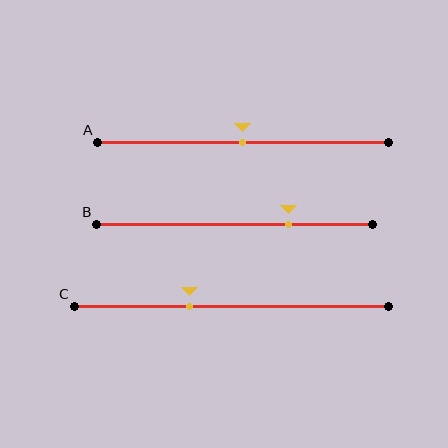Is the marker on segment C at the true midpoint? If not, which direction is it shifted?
No, the marker on segment C is shifted to the left by about 13% of the segment length.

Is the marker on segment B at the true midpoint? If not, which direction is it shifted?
No, the marker on segment B is shifted to the right by about 19% of the segment length.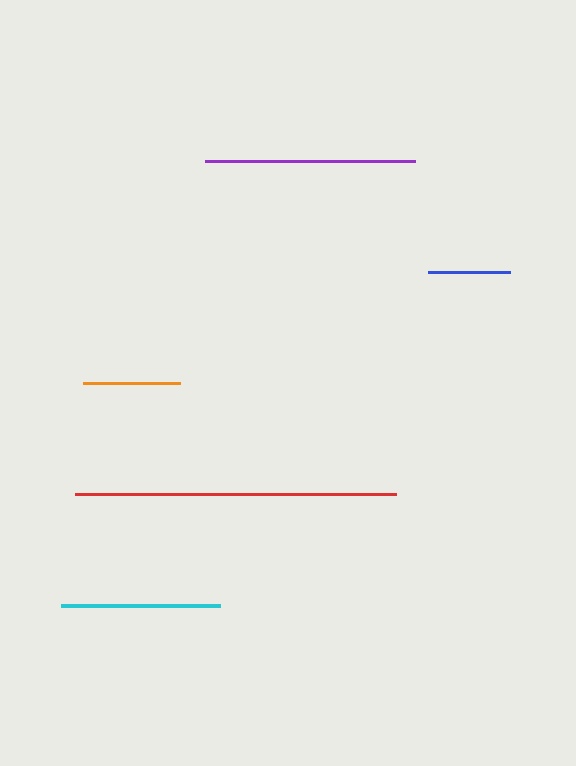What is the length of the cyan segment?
The cyan segment is approximately 159 pixels long.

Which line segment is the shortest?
The blue line is the shortest at approximately 82 pixels.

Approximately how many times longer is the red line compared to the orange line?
The red line is approximately 3.3 times the length of the orange line.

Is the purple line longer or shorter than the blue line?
The purple line is longer than the blue line.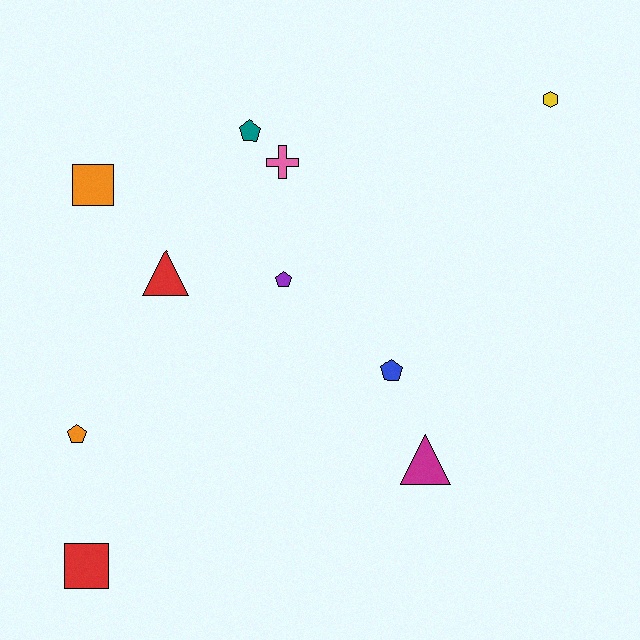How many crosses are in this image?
There is 1 cross.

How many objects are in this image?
There are 10 objects.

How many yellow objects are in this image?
There is 1 yellow object.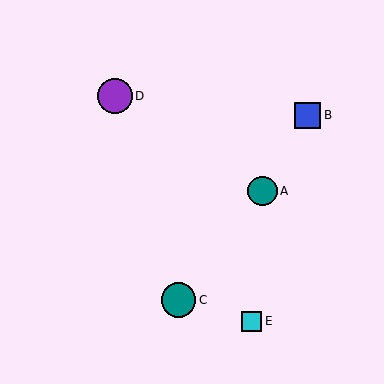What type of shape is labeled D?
Shape D is a purple circle.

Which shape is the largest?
The purple circle (labeled D) is the largest.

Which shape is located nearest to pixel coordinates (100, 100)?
The purple circle (labeled D) at (115, 96) is nearest to that location.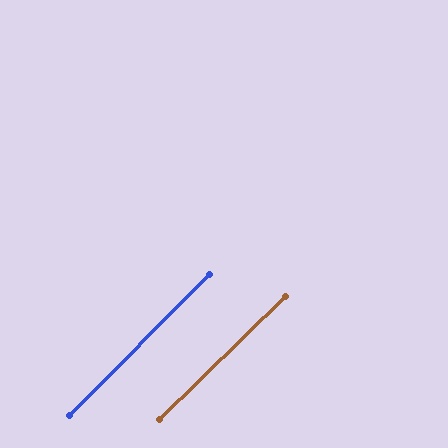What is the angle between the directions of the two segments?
Approximately 1 degree.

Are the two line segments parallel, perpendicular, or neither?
Parallel — their directions differ by only 0.7°.